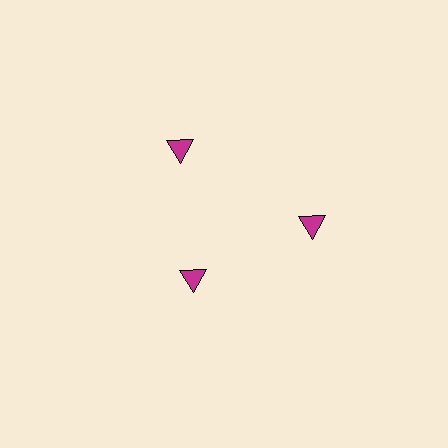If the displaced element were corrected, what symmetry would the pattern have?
It would have 3-fold rotational symmetry — the pattern would map onto itself every 120 degrees.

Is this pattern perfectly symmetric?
No. The 3 magenta triangles are arranged in a ring, but one element near the 7 o'clock position is pulled inward toward the center, breaking the 3-fold rotational symmetry.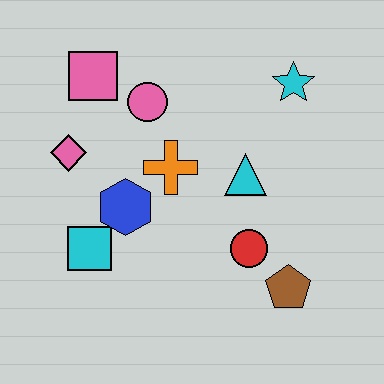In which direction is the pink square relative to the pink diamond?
The pink square is above the pink diamond.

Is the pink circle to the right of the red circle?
No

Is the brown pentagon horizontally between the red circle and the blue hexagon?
No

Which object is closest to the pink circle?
The pink square is closest to the pink circle.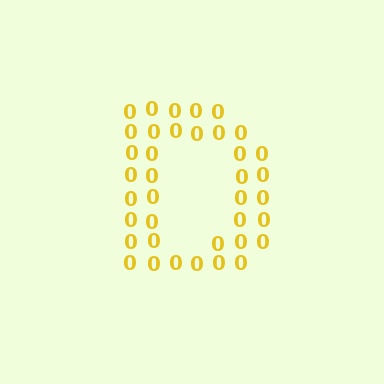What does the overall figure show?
The overall figure shows the letter D.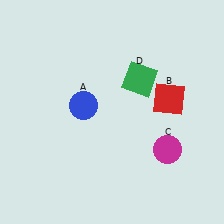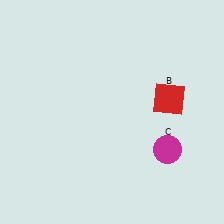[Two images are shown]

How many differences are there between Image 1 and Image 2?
There are 2 differences between the two images.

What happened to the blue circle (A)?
The blue circle (A) was removed in Image 2. It was in the top-left area of Image 1.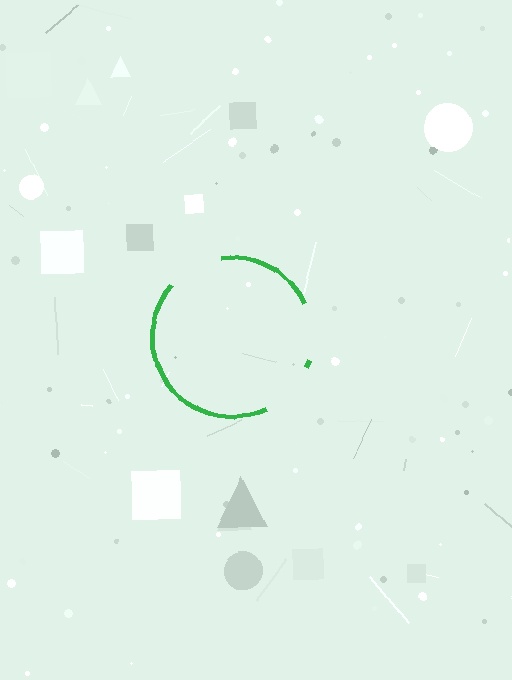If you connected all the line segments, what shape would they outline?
They would outline a circle.